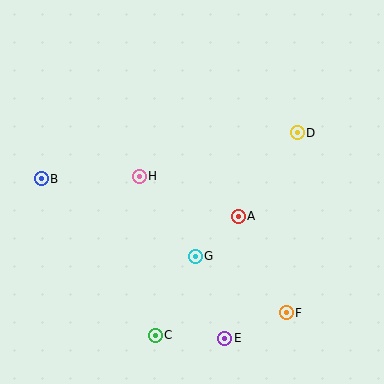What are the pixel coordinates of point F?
Point F is at (286, 313).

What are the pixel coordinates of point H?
Point H is at (139, 176).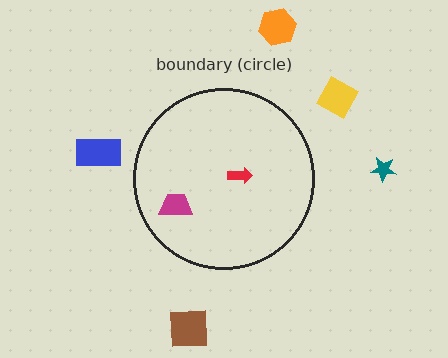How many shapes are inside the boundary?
2 inside, 5 outside.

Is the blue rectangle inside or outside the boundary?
Outside.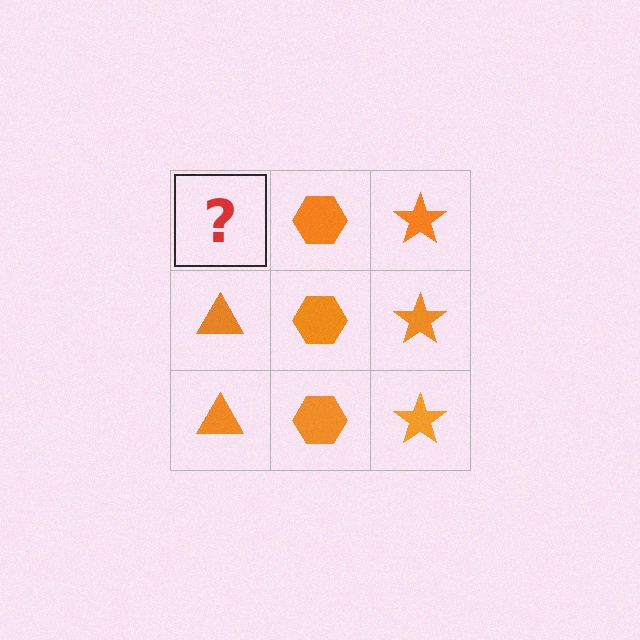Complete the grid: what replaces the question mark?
The question mark should be replaced with an orange triangle.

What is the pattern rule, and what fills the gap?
The rule is that each column has a consistent shape. The gap should be filled with an orange triangle.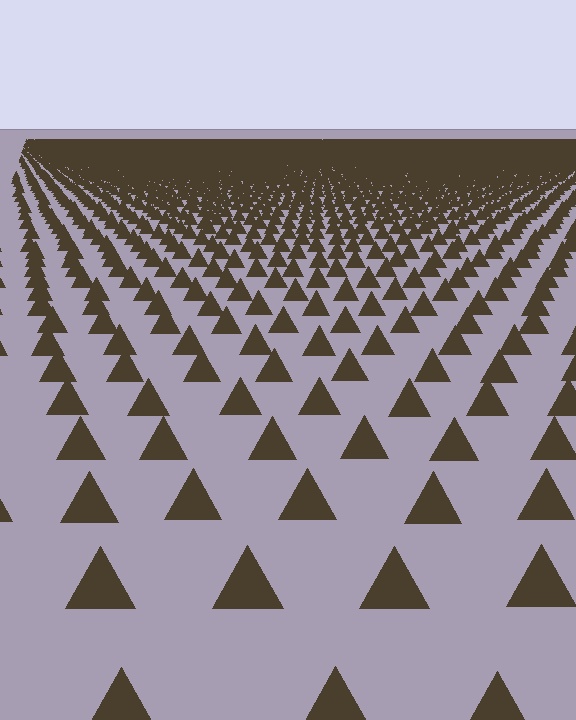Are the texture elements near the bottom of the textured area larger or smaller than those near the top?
Larger. Near the bottom, elements are closer to the viewer and appear at a bigger on-screen size.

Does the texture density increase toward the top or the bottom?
Density increases toward the top.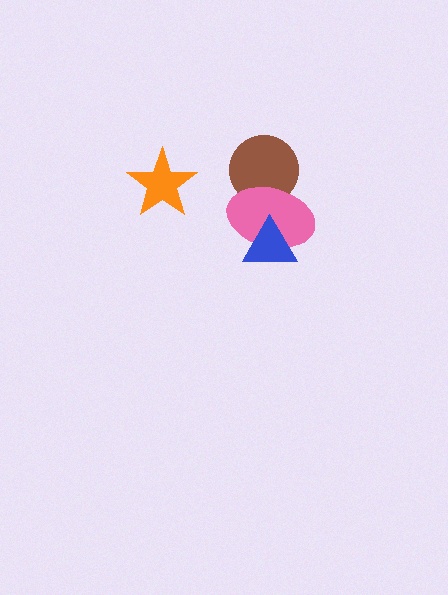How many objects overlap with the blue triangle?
1 object overlaps with the blue triangle.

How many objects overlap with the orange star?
0 objects overlap with the orange star.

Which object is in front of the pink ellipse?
The blue triangle is in front of the pink ellipse.